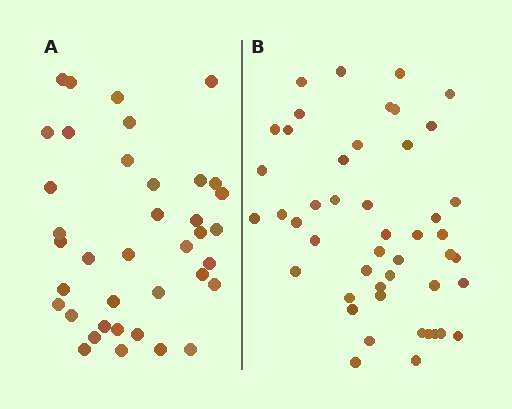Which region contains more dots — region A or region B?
Region B (the right region) has more dots.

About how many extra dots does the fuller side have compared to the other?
Region B has roughly 8 or so more dots than region A.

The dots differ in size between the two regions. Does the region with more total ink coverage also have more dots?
No. Region A has more total ink coverage because its dots are larger, but region B actually contains more individual dots. Total area can be misleading — the number of items is what matters here.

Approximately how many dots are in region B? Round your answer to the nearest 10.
About 50 dots. (The exact count is 47, which rounds to 50.)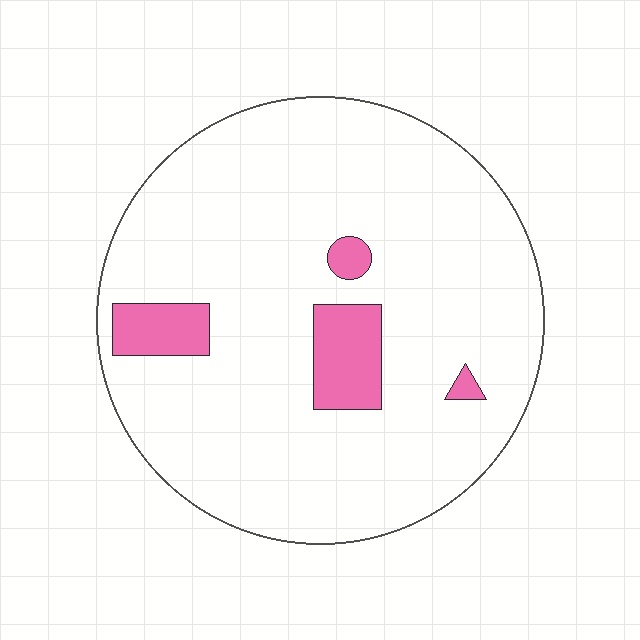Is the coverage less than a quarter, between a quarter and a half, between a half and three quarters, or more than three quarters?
Less than a quarter.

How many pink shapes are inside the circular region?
4.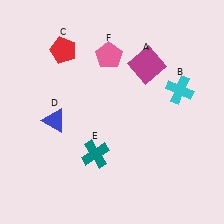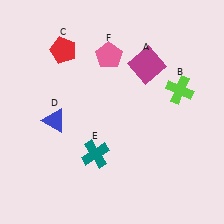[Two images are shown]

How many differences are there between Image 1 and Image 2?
There is 1 difference between the two images.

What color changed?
The cross (B) changed from cyan in Image 1 to lime in Image 2.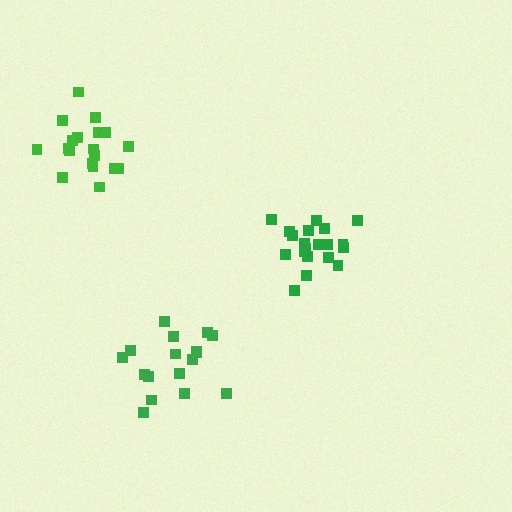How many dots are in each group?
Group 1: 19 dots, Group 2: 20 dots, Group 3: 17 dots (56 total).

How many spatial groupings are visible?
There are 3 spatial groupings.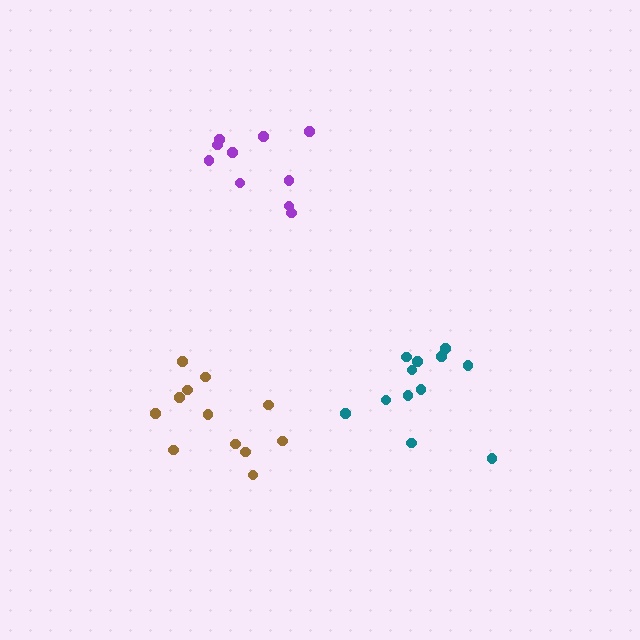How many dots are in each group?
Group 1: 10 dots, Group 2: 12 dots, Group 3: 12 dots (34 total).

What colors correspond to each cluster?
The clusters are colored: purple, brown, teal.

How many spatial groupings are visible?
There are 3 spatial groupings.